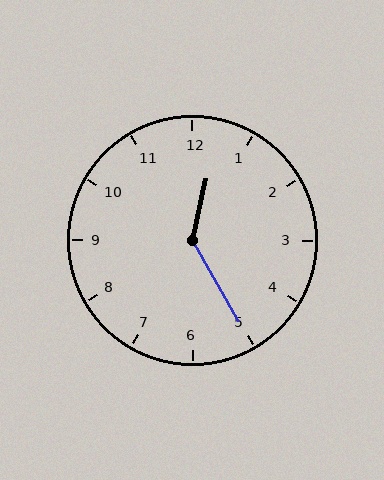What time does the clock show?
12:25.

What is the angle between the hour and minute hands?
Approximately 138 degrees.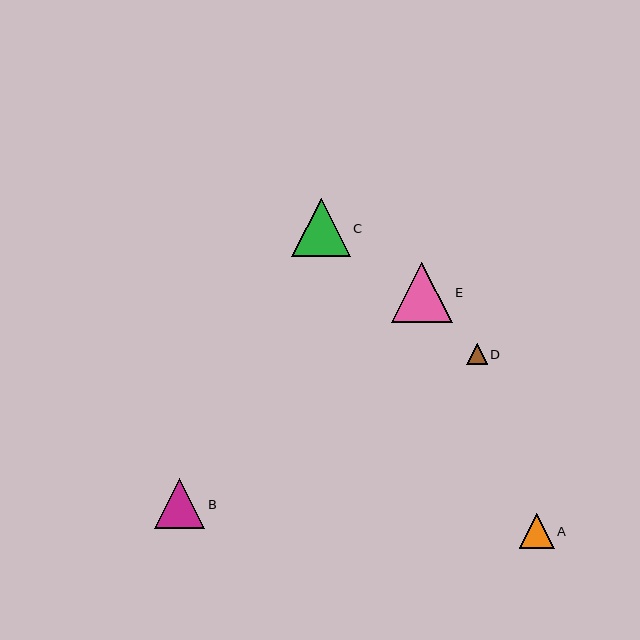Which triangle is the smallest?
Triangle D is the smallest with a size of approximately 20 pixels.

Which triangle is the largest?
Triangle E is the largest with a size of approximately 60 pixels.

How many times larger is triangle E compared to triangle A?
Triangle E is approximately 1.7 times the size of triangle A.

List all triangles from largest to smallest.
From largest to smallest: E, C, B, A, D.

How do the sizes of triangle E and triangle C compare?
Triangle E and triangle C are approximately the same size.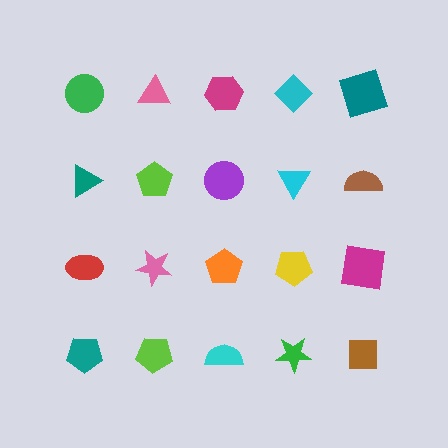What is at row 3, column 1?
A red ellipse.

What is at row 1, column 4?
A cyan diamond.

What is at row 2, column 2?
A lime pentagon.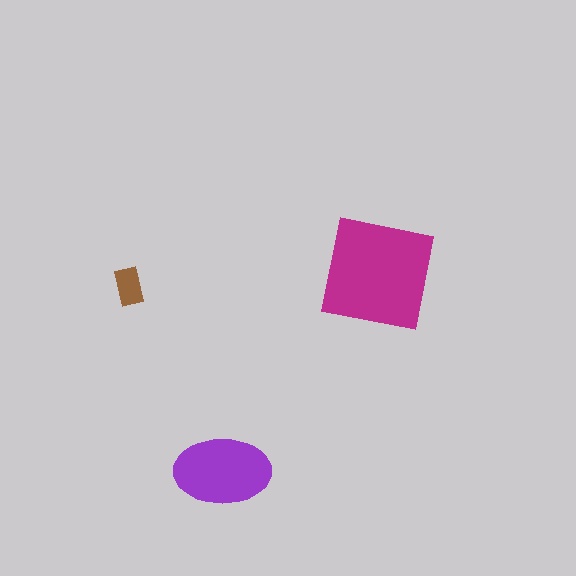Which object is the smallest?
The brown rectangle.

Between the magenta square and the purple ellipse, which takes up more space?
The magenta square.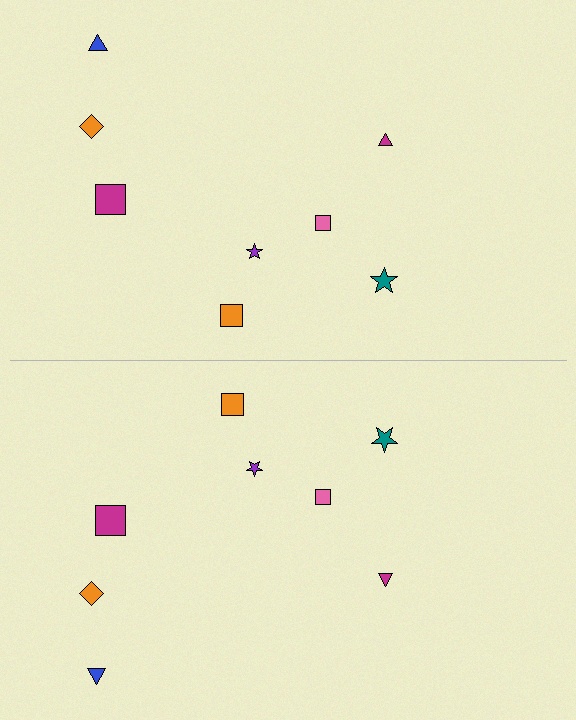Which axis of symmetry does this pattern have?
The pattern has a horizontal axis of symmetry running through the center of the image.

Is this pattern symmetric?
Yes, this pattern has bilateral (reflection) symmetry.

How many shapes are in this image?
There are 16 shapes in this image.